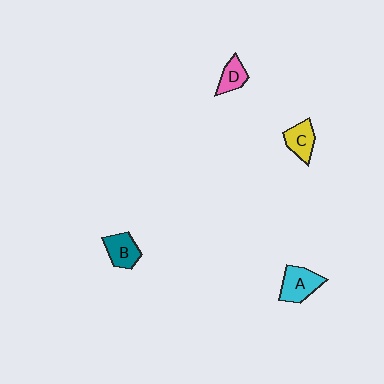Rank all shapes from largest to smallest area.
From largest to smallest: A (cyan), B (teal), C (yellow), D (pink).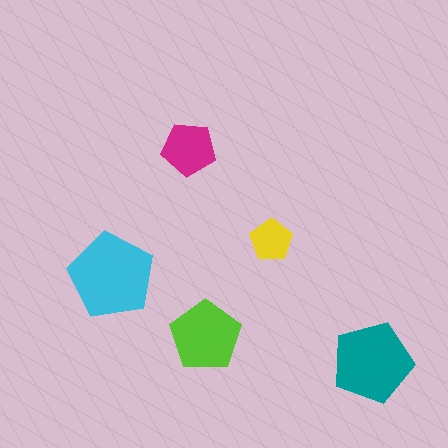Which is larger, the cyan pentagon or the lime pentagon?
The cyan one.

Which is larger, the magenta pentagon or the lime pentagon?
The lime one.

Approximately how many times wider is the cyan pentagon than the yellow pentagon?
About 2 times wider.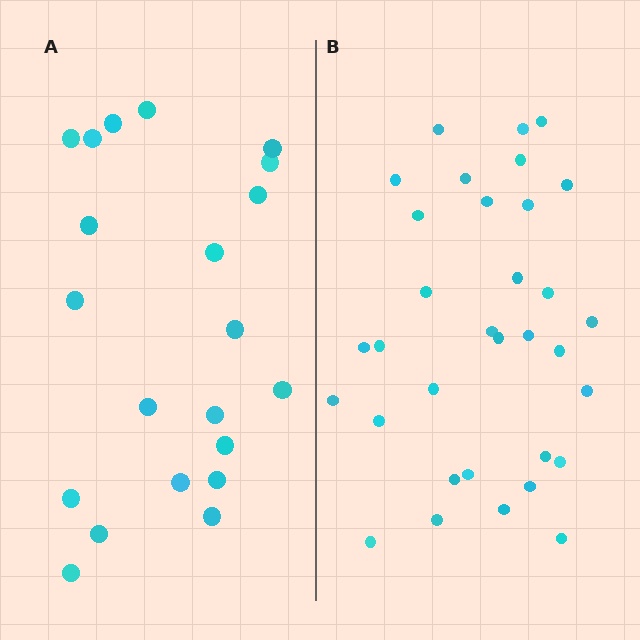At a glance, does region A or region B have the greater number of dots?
Region B (the right region) has more dots.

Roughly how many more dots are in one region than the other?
Region B has roughly 12 or so more dots than region A.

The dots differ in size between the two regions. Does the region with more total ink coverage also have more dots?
No. Region A has more total ink coverage because its dots are larger, but region B actually contains more individual dots. Total area can be misleading — the number of items is what matters here.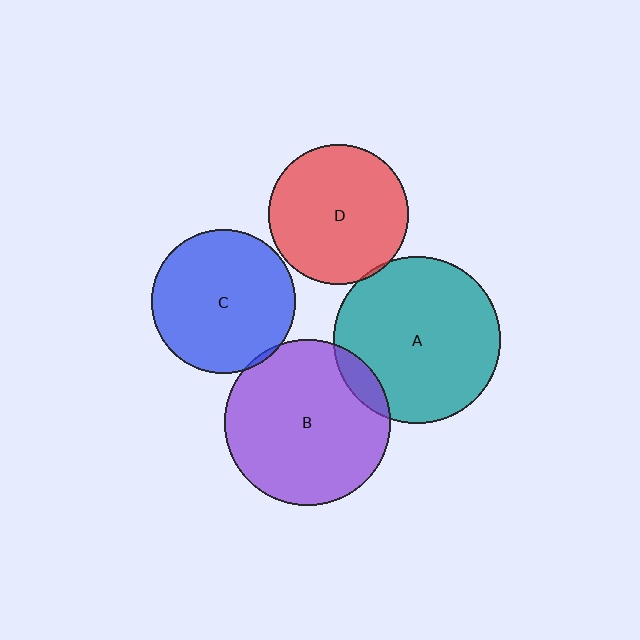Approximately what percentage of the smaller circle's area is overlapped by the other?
Approximately 5%.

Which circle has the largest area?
Circle A (teal).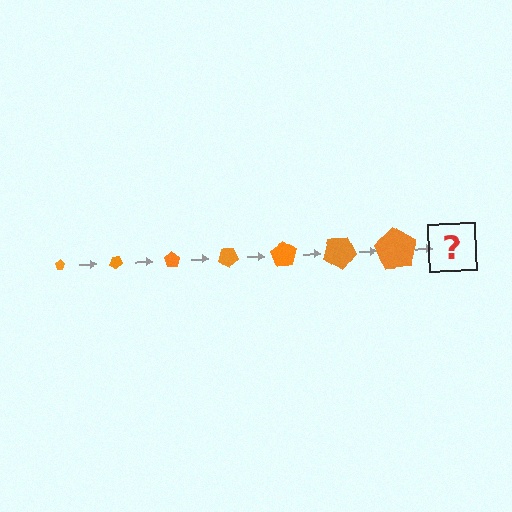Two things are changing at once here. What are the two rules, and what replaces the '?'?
The two rules are that the pentagon grows larger each step and it rotates 35 degrees each step. The '?' should be a pentagon, larger than the previous one and rotated 245 degrees from the start.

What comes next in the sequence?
The next element should be a pentagon, larger than the previous one and rotated 245 degrees from the start.